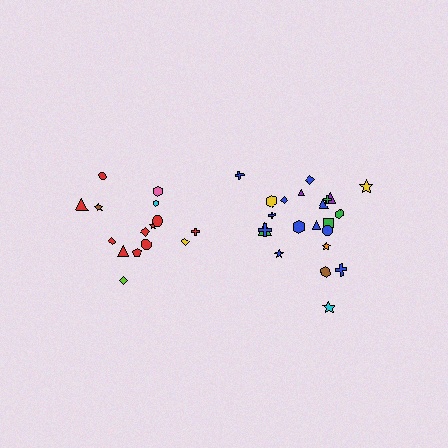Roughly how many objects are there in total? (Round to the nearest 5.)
Roughly 35 objects in total.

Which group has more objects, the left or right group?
The right group.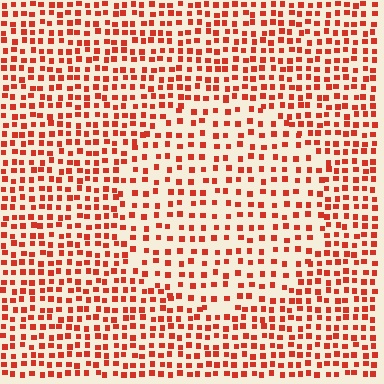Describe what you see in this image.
The image contains small red elements arranged at two different densities. A circle-shaped region is visible where the elements are less densely packed than the surrounding area.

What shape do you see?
I see a circle.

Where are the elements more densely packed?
The elements are more densely packed outside the circle boundary.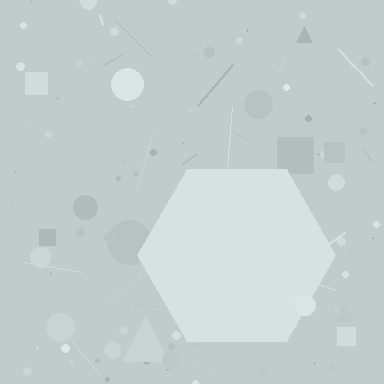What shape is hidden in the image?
A hexagon is hidden in the image.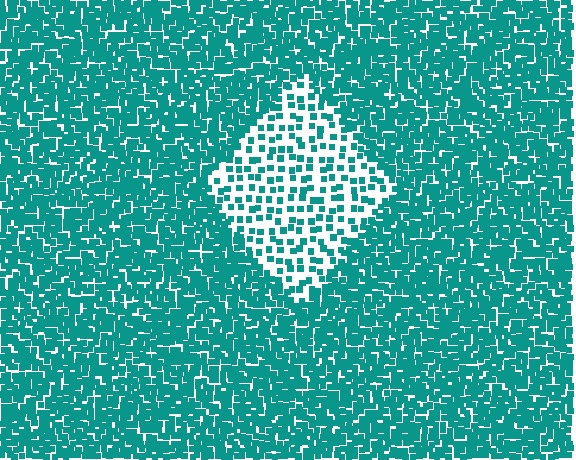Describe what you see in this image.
The image contains small teal elements arranged at two different densities. A diamond-shaped region is visible where the elements are less densely packed than the surrounding area.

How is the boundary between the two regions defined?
The boundary is defined by a change in element density (approximately 2.6x ratio). All elements are the same color, size, and shape.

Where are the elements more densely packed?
The elements are more densely packed outside the diamond boundary.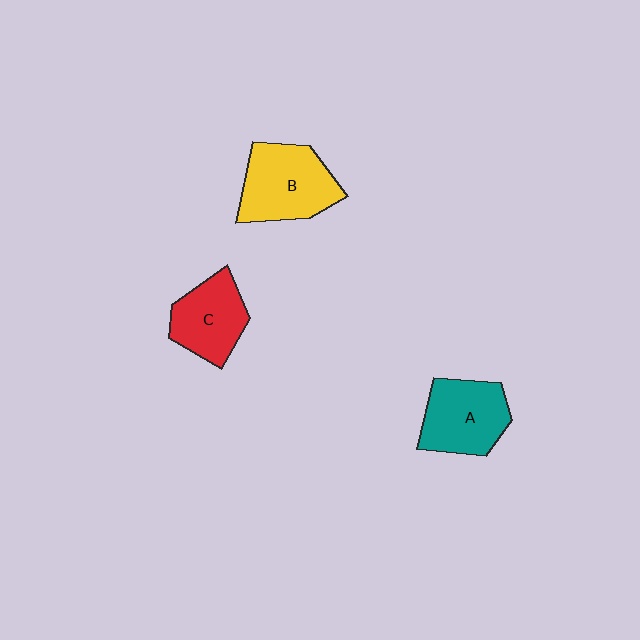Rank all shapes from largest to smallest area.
From largest to smallest: B (yellow), A (teal), C (red).